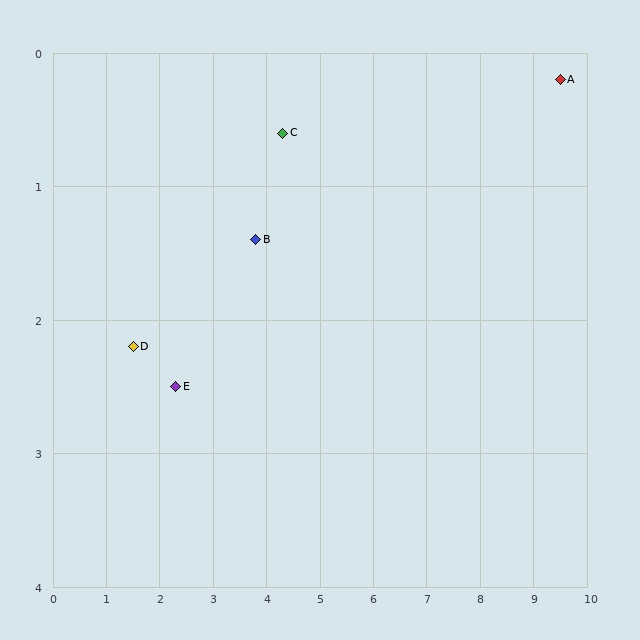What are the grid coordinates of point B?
Point B is at approximately (3.8, 1.4).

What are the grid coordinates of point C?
Point C is at approximately (4.3, 0.6).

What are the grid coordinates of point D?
Point D is at approximately (1.5, 2.2).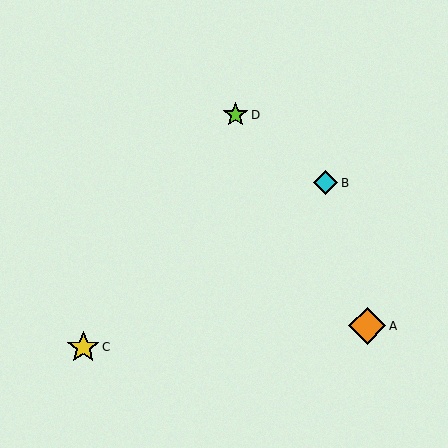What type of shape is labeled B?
Shape B is a cyan diamond.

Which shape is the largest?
The orange diamond (labeled A) is the largest.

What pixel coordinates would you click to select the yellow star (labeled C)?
Click at (83, 347) to select the yellow star C.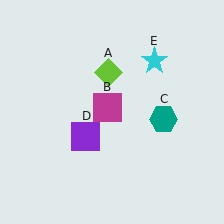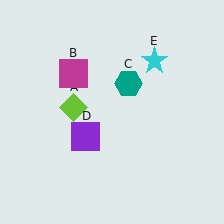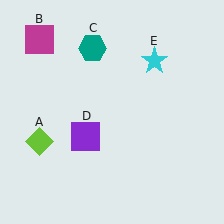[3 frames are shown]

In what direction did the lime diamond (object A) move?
The lime diamond (object A) moved down and to the left.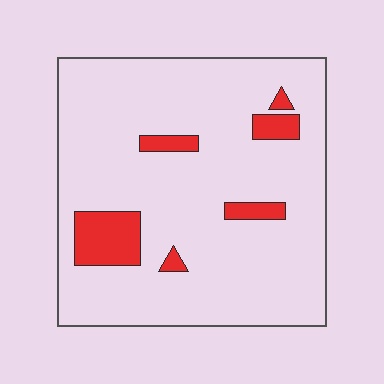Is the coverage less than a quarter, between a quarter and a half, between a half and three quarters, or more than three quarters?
Less than a quarter.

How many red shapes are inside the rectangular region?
6.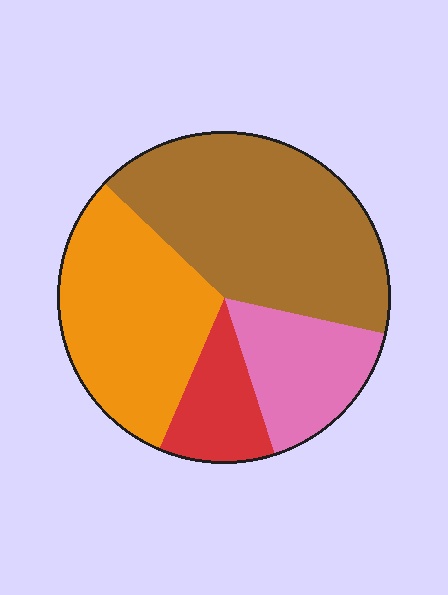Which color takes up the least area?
Red, at roughly 10%.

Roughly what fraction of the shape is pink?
Pink covers 16% of the shape.